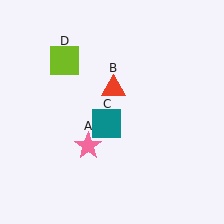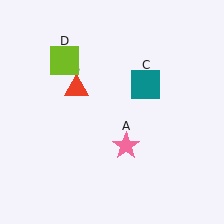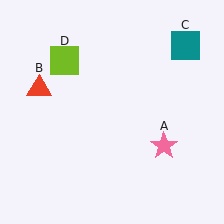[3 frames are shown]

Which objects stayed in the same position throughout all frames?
Lime square (object D) remained stationary.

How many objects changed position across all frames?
3 objects changed position: pink star (object A), red triangle (object B), teal square (object C).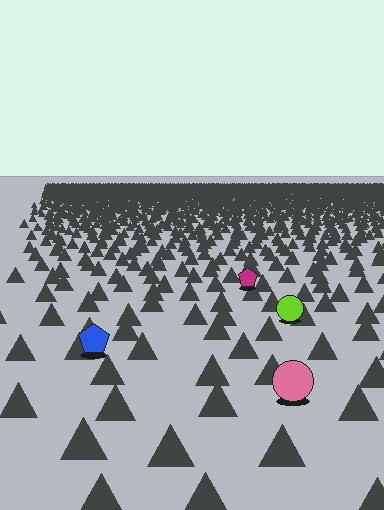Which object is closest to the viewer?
The pink circle is closest. The texture marks near it are larger and more spread out.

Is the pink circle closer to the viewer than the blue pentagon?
Yes. The pink circle is closer — you can tell from the texture gradient: the ground texture is coarser near it.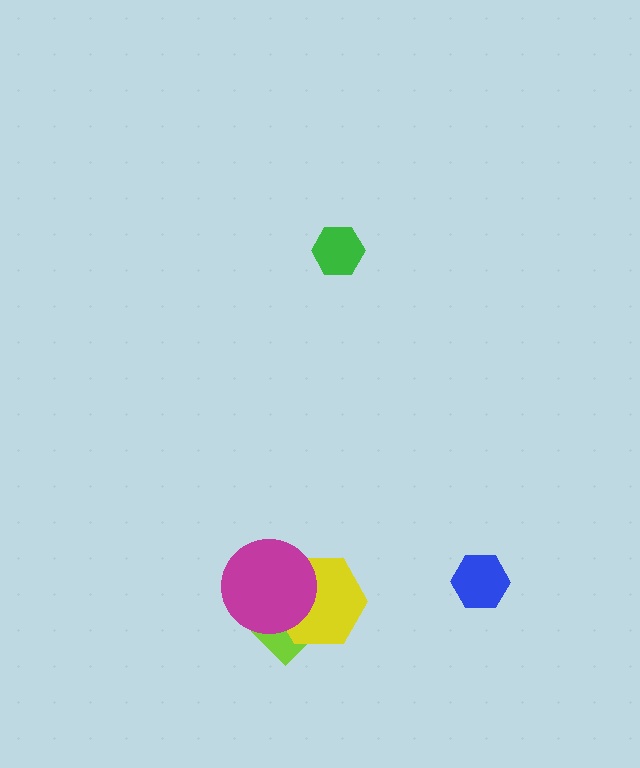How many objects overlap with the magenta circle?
2 objects overlap with the magenta circle.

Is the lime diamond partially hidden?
Yes, it is partially covered by another shape.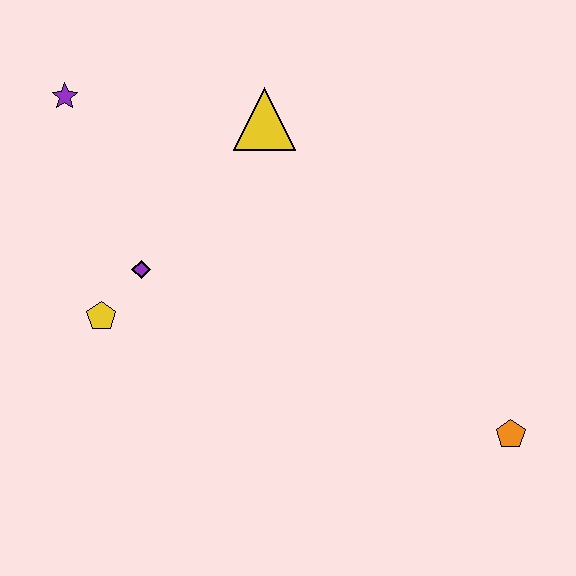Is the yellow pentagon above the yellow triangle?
No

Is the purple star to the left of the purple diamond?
Yes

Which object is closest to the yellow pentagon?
The purple diamond is closest to the yellow pentagon.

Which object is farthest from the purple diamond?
The orange pentagon is farthest from the purple diamond.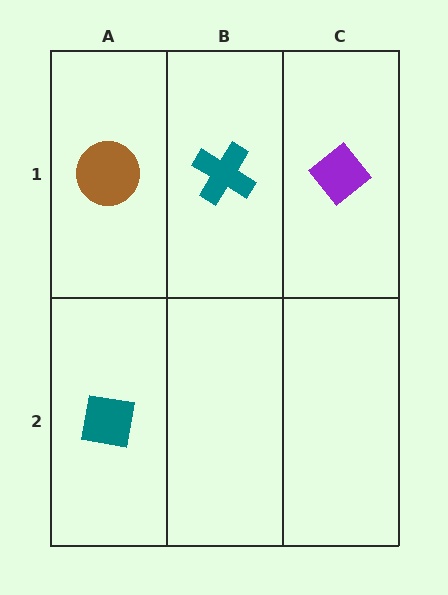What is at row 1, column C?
A purple diamond.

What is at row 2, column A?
A teal square.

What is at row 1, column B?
A teal cross.